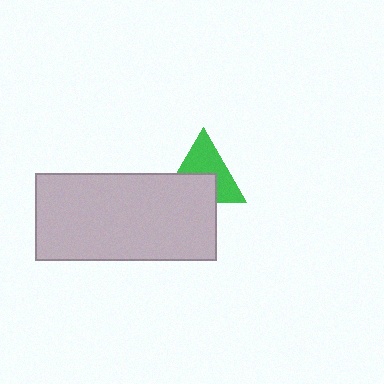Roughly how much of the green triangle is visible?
About half of it is visible (roughly 56%).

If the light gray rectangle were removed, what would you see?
You would see the complete green triangle.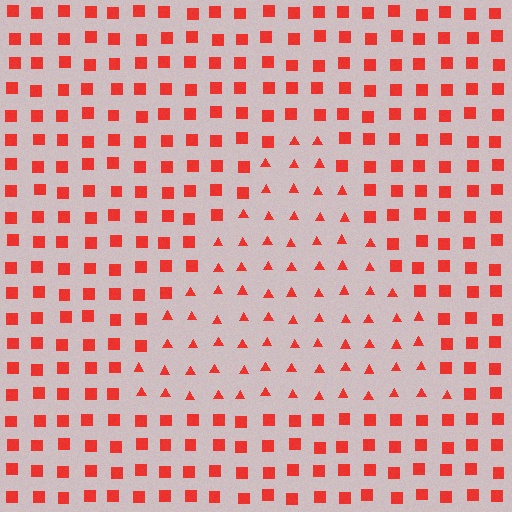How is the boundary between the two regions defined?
The boundary is defined by a change in element shape: triangles inside vs. squares outside. All elements share the same color and spacing.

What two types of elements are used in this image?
The image uses triangles inside the triangle region and squares outside it.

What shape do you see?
I see a triangle.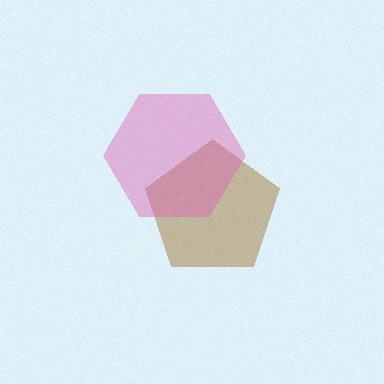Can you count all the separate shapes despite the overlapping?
Yes, there are 2 separate shapes.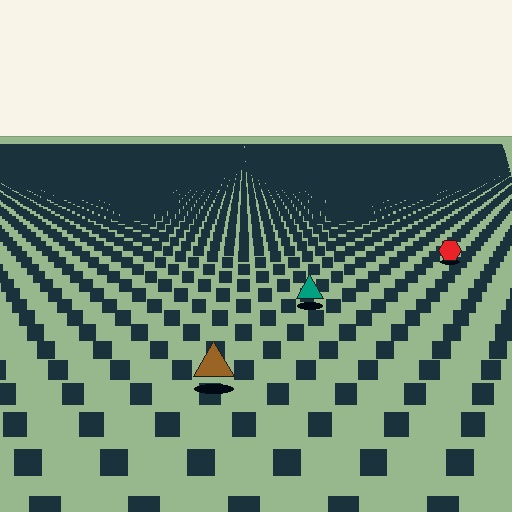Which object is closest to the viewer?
The brown triangle is closest. The texture marks near it are larger and more spread out.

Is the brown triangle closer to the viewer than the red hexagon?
Yes. The brown triangle is closer — you can tell from the texture gradient: the ground texture is coarser near it.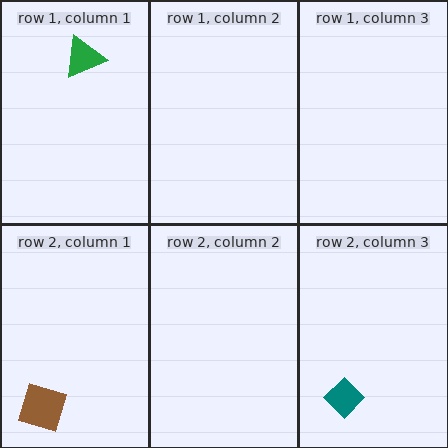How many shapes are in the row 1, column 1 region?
1.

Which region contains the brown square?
The row 2, column 1 region.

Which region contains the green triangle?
The row 1, column 1 region.